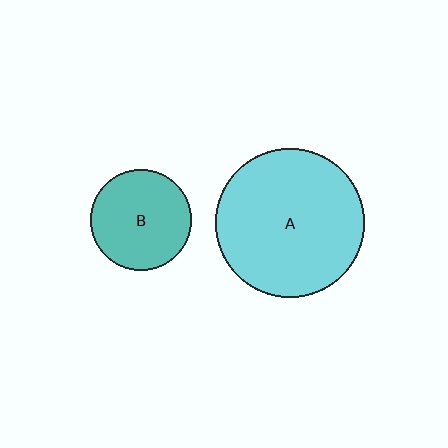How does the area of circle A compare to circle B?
Approximately 2.2 times.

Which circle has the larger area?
Circle A (cyan).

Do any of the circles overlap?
No, none of the circles overlap.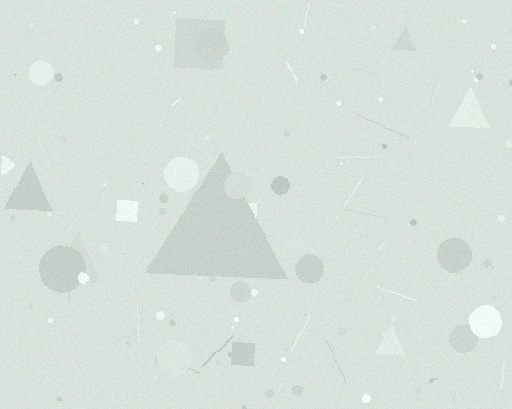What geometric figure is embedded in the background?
A triangle is embedded in the background.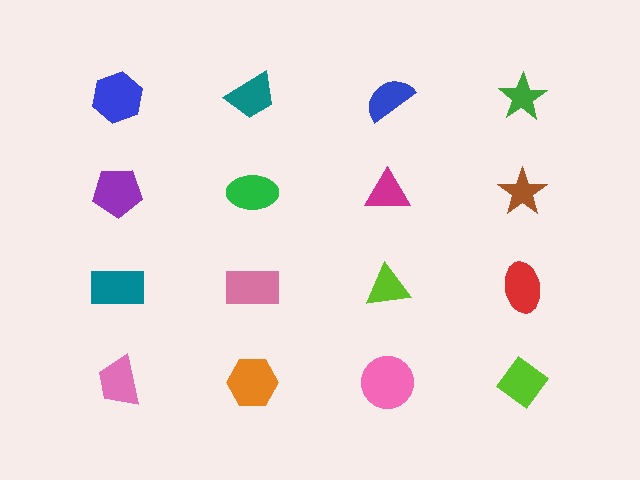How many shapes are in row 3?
4 shapes.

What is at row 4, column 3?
A pink circle.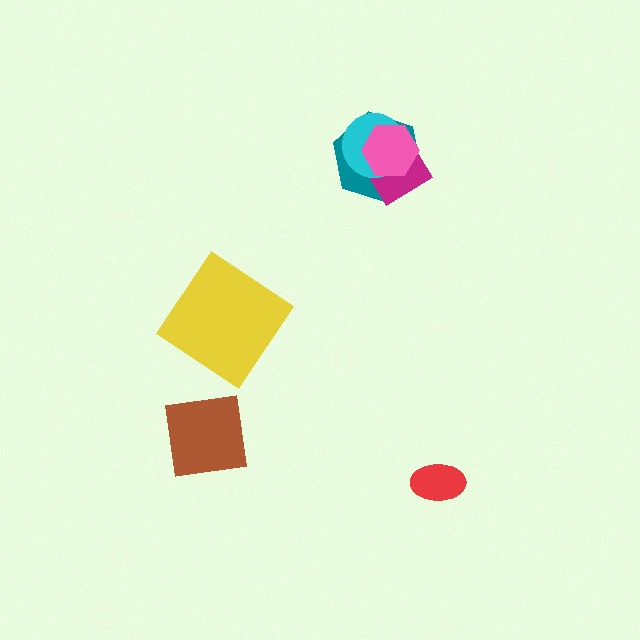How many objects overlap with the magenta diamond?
3 objects overlap with the magenta diamond.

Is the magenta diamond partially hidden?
Yes, it is partially covered by another shape.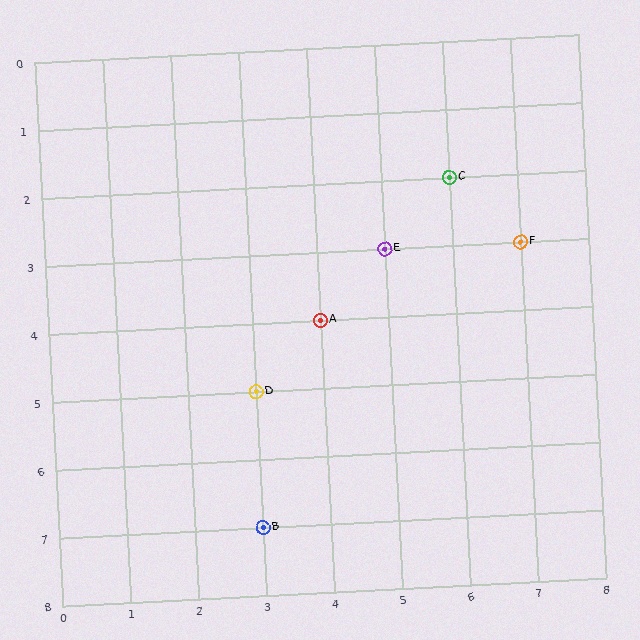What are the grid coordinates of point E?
Point E is at grid coordinates (5, 3).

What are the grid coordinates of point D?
Point D is at grid coordinates (3, 5).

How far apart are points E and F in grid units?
Points E and F are 2 columns apart.